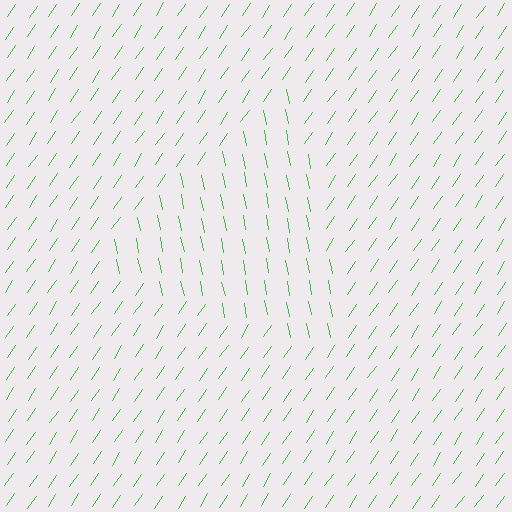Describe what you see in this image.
The image is filled with small green line segments. A triangle region in the image has lines oriented differently from the surrounding lines, creating a visible texture boundary.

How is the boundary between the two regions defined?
The boundary is defined purely by a change in line orientation (approximately 45 degrees difference). All lines are the same color and thickness.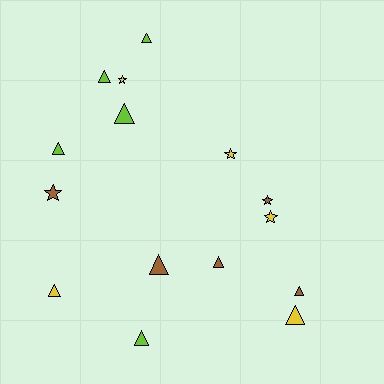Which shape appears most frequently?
Triangle, with 10 objects.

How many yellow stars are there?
There are 3 yellow stars.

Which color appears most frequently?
Yellow, with 5 objects.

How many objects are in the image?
There are 15 objects.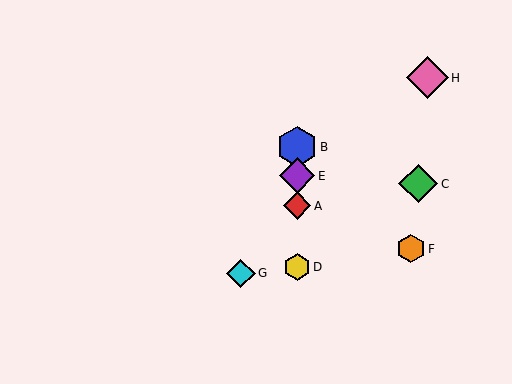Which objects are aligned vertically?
Objects A, B, D, E are aligned vertically.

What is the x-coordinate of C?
Object C is at x≈418.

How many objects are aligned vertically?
4 objects (A, B, D, E) are aligned vertically.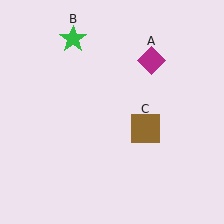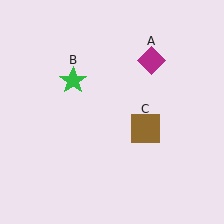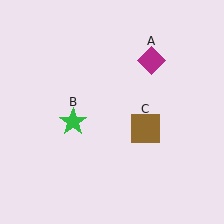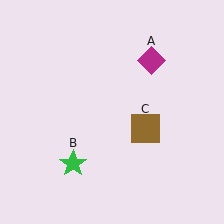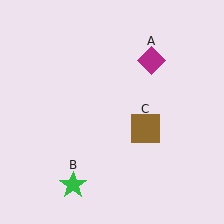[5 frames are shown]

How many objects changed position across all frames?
1 object changed position: green star (object B).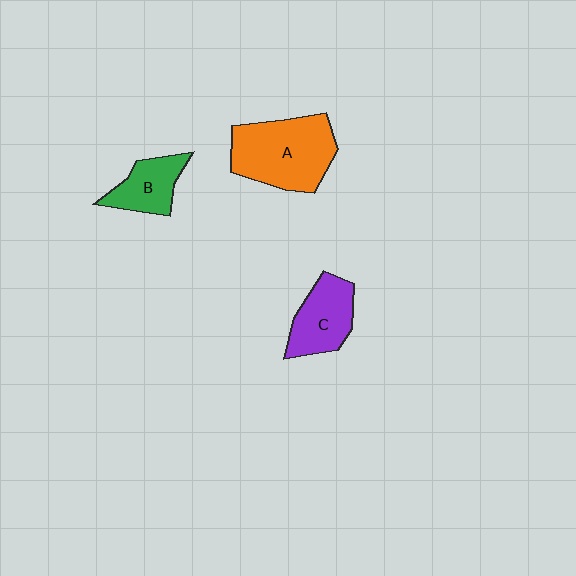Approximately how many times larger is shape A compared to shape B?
Approximately 2.0 times.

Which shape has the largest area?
Shape A (orange).